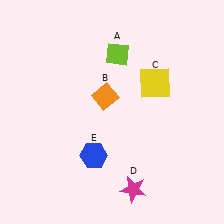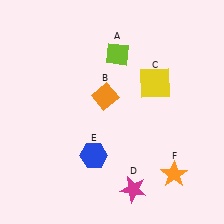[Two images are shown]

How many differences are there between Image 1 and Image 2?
There is 1 difference between the two images.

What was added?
An orange star (F) was added in Image 2.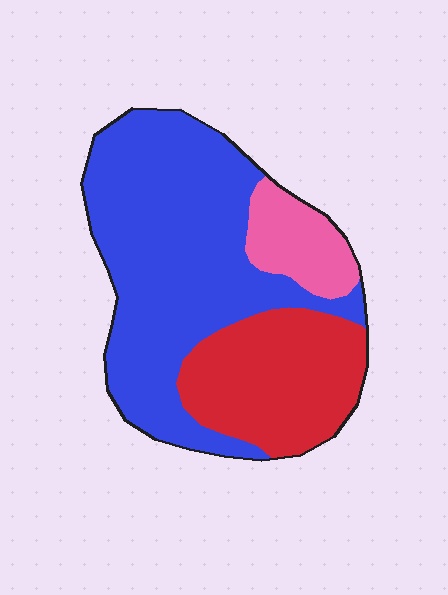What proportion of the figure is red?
Red takes up about one quarter (1/4) of the figure.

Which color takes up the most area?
Blue, at roughly 60%.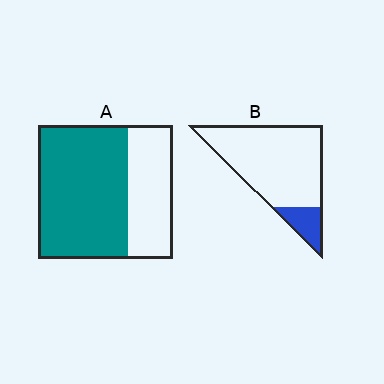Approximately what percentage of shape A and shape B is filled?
A is approximately 65% and B is approximately 15%.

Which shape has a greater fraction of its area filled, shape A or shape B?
Shape A.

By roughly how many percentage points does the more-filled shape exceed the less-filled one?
By roughly 50 percentage points (A over B).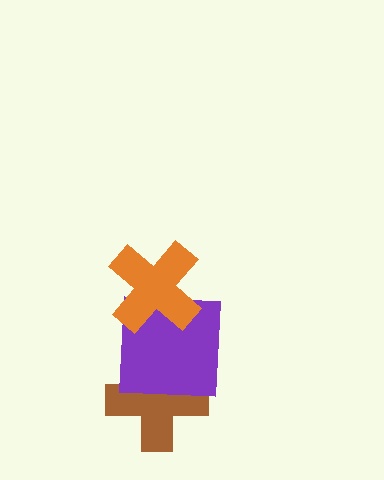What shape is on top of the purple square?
The orange cross is on top of the purple square.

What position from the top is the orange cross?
The orange cross is 1st from the top.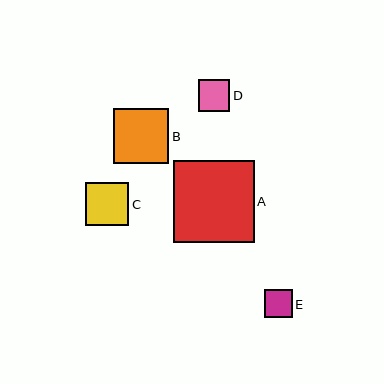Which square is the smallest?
Square E is the smallest with a size of approximately 28 pixels.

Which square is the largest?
Square A is the largest with a size of approximately 81 pixels.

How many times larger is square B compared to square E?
Square B is approximately 1.9 times the size of square E.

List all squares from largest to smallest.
From largest to smallest: A, B, C, D, E.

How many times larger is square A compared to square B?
Square A is approximately 1.5 times the size of square B.